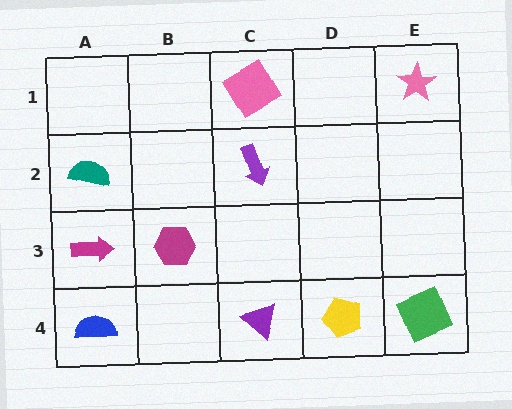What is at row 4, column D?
A yellow pentagon.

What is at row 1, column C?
A pink diamond.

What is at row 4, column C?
A purple triangle.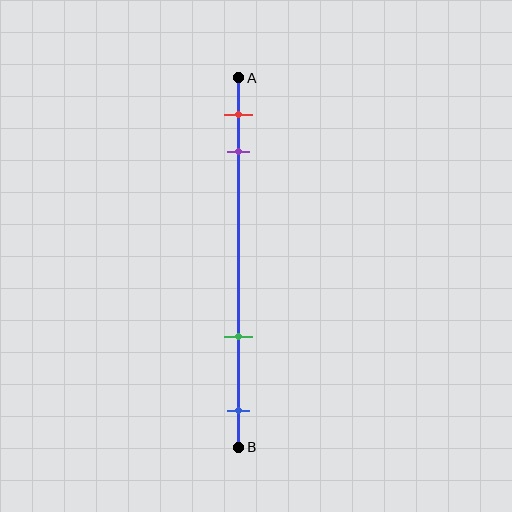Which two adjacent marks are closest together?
The red and purple marks are the closest adjacent pair.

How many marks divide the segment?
There are 4 marks dividing the segment.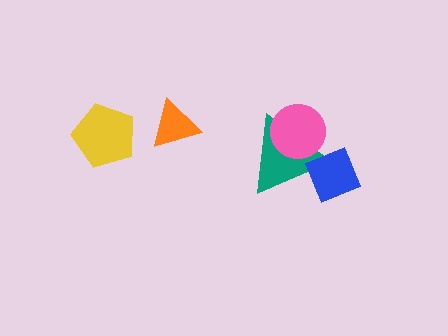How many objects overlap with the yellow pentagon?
0 objects overlap with the yellow pentagon.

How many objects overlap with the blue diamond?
1 object overlaps with the blue diamond.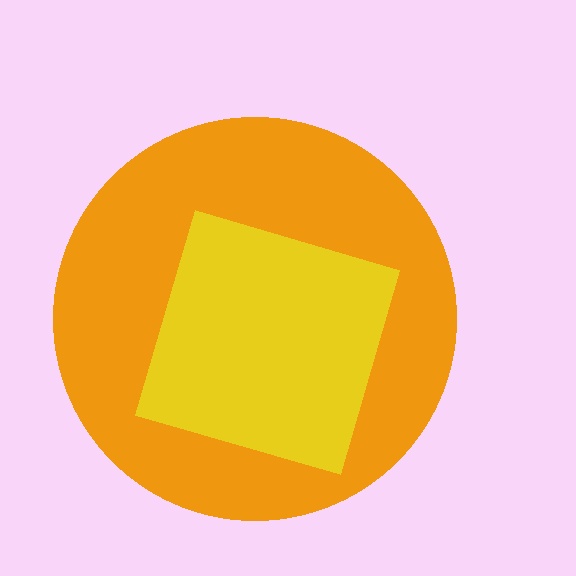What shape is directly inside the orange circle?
The yellow square.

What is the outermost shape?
The orange circle.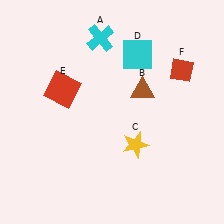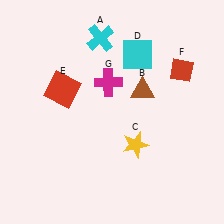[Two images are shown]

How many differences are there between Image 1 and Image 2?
There is 1 difference between the two images.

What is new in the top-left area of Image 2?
A magenta cross (G) was added in the top-left area of Image 2.